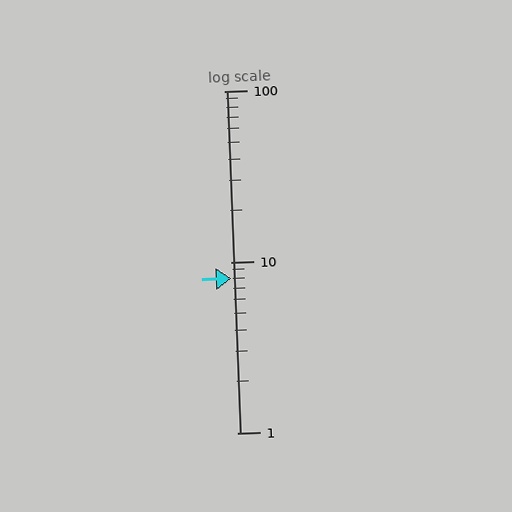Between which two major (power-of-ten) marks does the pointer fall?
The pointer is between 1 and 10.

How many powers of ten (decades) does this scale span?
The scale spans 2 decades, from 1 to 100.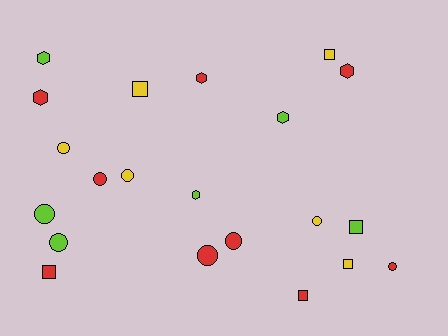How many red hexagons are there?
There are 3 red hexagons.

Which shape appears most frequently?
Circle, with 9 objects.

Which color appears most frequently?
Red, with 9 objects.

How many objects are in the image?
There are 21 objects.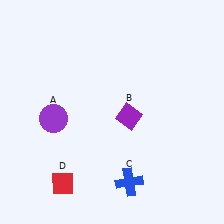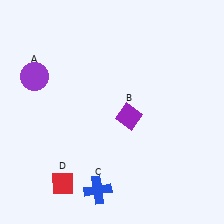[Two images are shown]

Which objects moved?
The objects that moved are: the purple circle (A), the blue cross (C).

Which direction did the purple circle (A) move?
The purple circle (A) moved up.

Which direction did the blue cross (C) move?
The blue cross (C) moved left.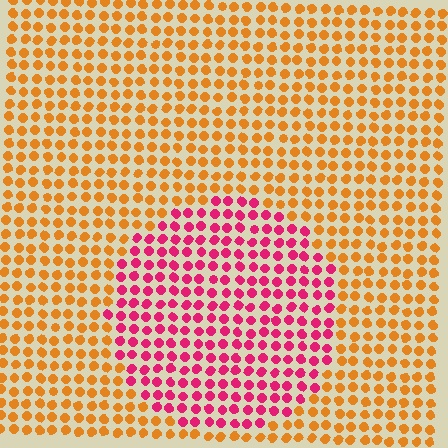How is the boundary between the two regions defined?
The boundary is defined purely by a slight shift in hue (about 57 degrees). Spacing, size, and orientation are identical on both sides.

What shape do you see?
I see a circle.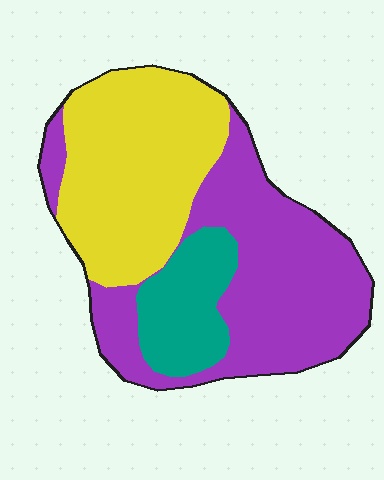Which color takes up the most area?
Purple, at roughly 45%.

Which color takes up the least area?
Teal, at roughly 15%.